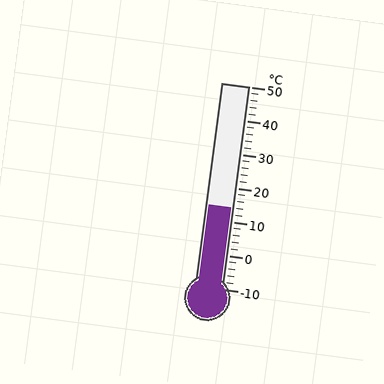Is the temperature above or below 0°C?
The temperature is above 0°C.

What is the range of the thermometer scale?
The thermometer scale ranges from -10°C to 50°C.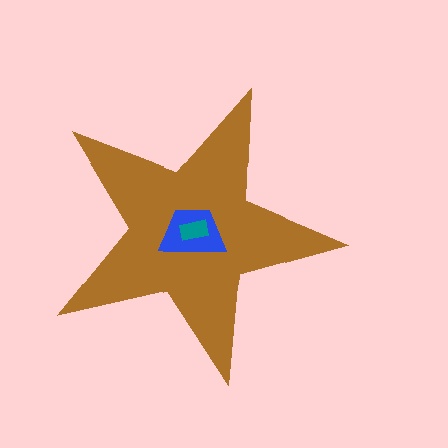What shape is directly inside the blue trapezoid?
The teal rectangle.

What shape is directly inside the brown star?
The blue trapezoid.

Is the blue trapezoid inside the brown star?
Yes.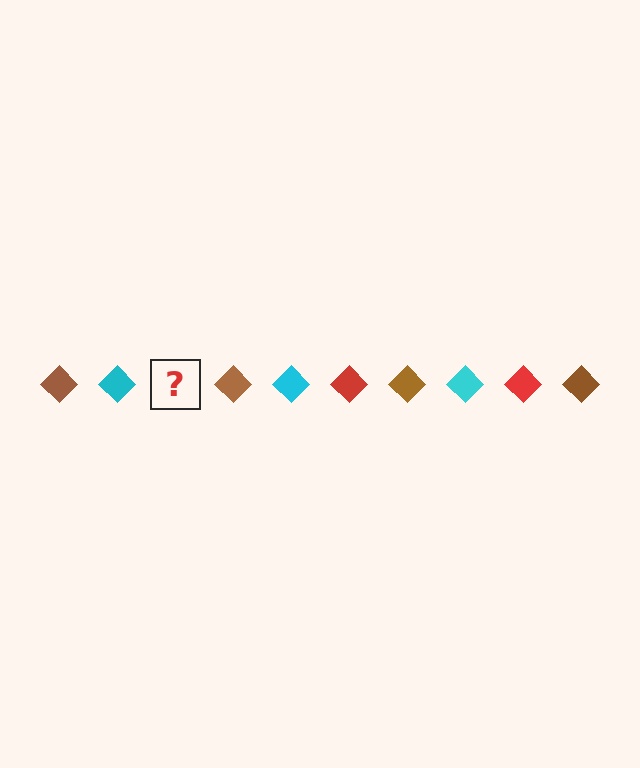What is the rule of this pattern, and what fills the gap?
The rule is that the pattern cycles through brown, cyan, red diamonds. The gap should be filled with a red diamond.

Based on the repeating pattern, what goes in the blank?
The blank should be a red diamond.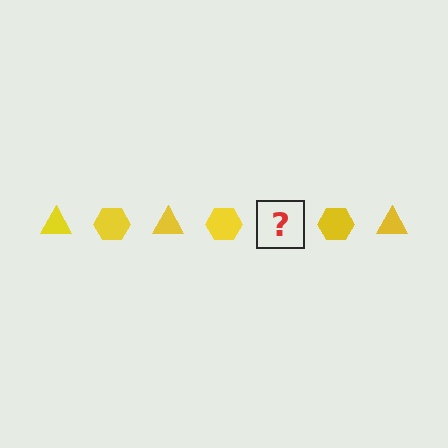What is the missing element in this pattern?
The missing element is a yellow triangle.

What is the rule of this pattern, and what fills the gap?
The rule is that the pattern cycles through triangle, hexagon shapes in yellow. The gap should be filled with a yellow triangle.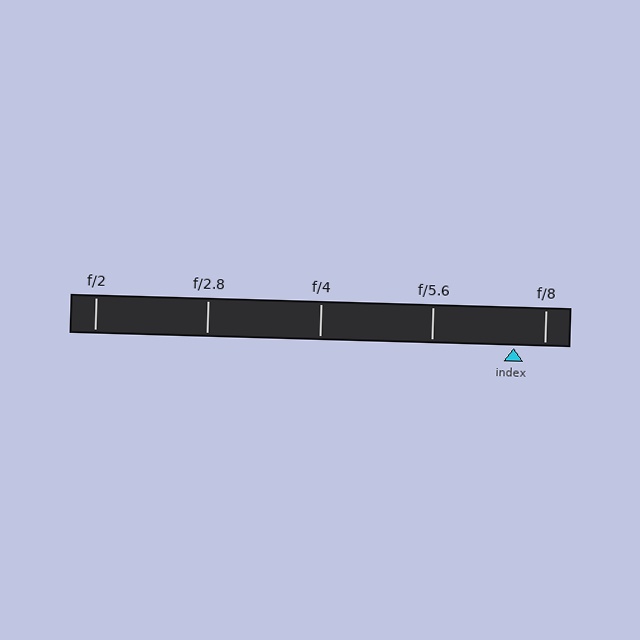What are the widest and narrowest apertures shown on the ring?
The widest aperture shown is f/2 and the narrowest is f/8.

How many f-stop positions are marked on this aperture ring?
There are 5 f-stop positions marked.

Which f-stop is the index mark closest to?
The index mark is closest to f/8.